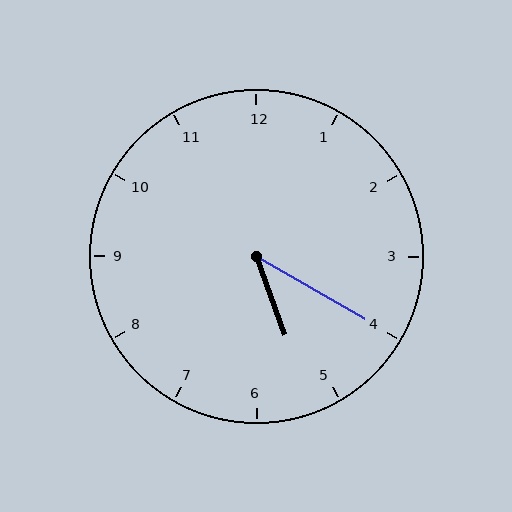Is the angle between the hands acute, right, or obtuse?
It is acute.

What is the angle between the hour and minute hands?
Approximately 40 degrees.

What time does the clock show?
5:20.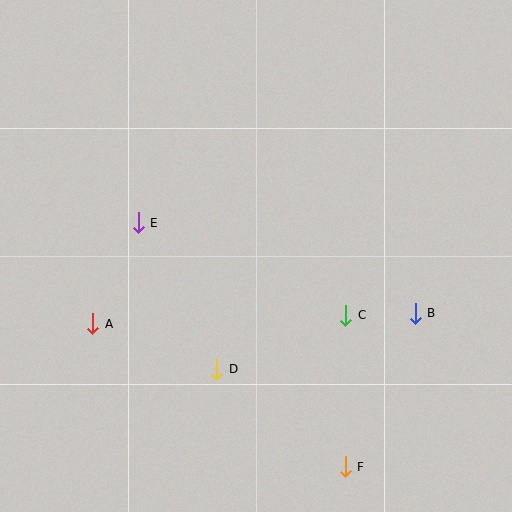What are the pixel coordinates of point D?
Point D is at (217, 369).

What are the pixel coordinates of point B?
Point B is at (415, 313).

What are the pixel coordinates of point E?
Point E is at (138, 223).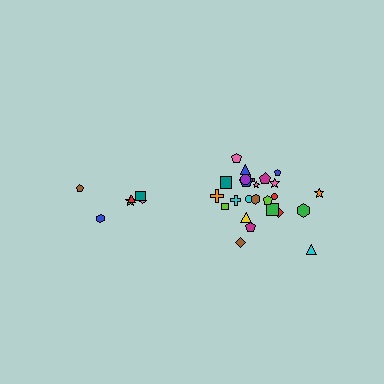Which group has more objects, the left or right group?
The right group.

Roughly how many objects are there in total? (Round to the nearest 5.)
Roughly 30 objects in total.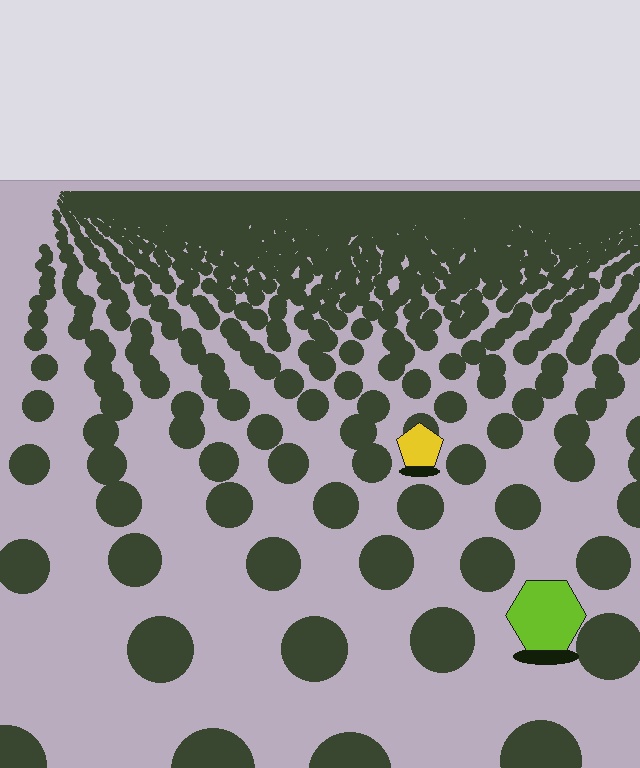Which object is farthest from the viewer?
The yellow pentagon is farthest from the viewer. It appears smaller and the ground texture around it is denser.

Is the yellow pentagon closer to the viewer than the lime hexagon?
No. The lime hexagon is closer — you can tell from the texture gradient: the ground texture is coarser near it.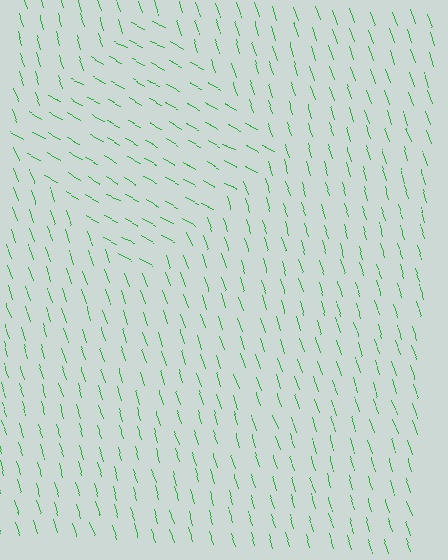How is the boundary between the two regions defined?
The boundary is defined purely by a change in line orientation (approximately 45 degrees difference). All lines are the same color and thickness.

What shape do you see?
I see a diamond.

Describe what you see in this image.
The image is filled with small green line segments. A diamond region in the image has lines oriented differently from the surrounding lines, creating a visible texture boundary.